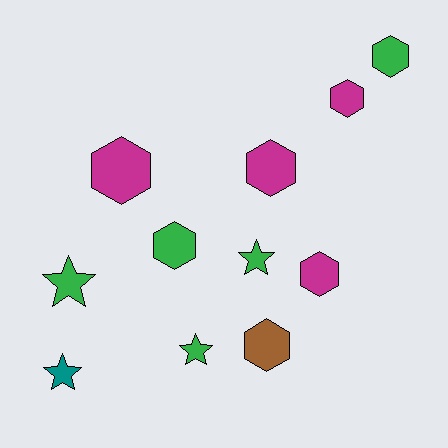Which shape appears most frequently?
Hexagon, with 7 objects.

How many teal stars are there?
There is 1 teal star.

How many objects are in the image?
There are 11 objects.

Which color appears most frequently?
Green, with 5 objects.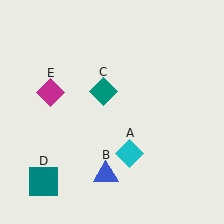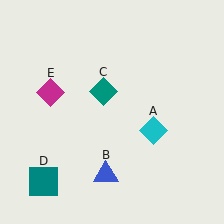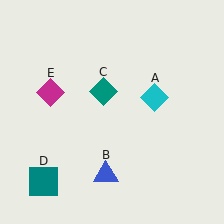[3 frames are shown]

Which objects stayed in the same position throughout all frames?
Blue triangle (object B) and teal diamond (object C) and teal square (object D) and magenta diamond (object E) remained stationary.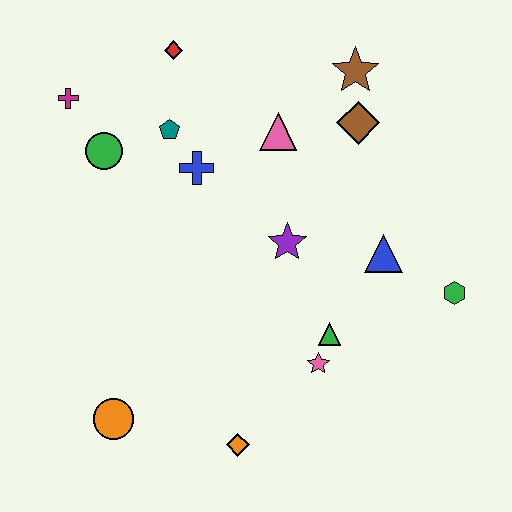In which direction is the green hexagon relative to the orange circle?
The green hexagon is to the right of the orange circle.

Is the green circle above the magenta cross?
No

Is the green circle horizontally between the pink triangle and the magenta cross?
Yes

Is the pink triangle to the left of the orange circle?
No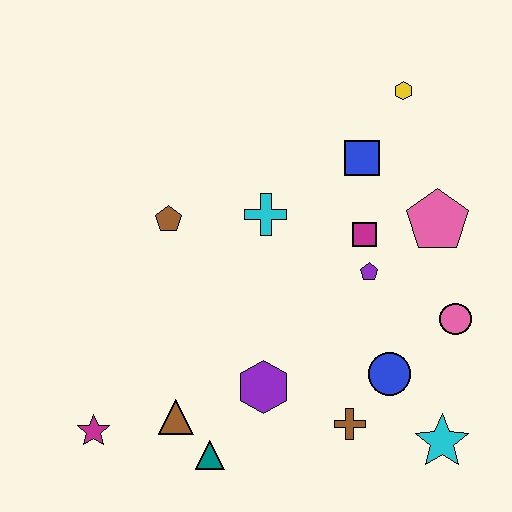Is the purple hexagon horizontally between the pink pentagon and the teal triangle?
Yes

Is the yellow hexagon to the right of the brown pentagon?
Yes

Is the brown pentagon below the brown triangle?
No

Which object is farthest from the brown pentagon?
The cyan star is farthest from the brown pentagon.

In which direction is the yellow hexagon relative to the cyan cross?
The yellow hexagon is to the right of the cyan cross.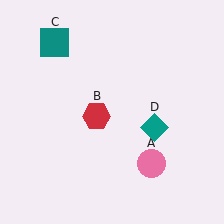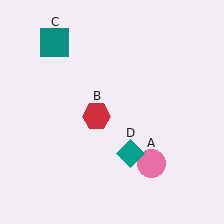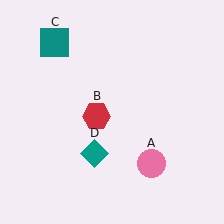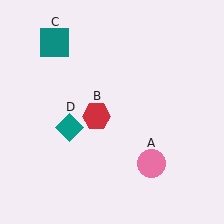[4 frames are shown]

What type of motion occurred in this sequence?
The teal diamond (object D) rotated clockwise around the center of the scene.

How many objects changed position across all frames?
1 object changed position: teal diamond (object D).